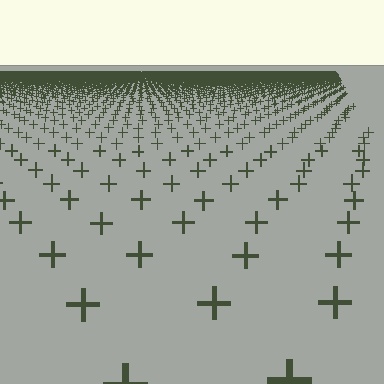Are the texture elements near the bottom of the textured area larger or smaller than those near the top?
Larger. Near the bottom, elements are closer to the viewer and appear at a bigger on-screen size.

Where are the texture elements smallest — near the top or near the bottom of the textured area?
Near the top.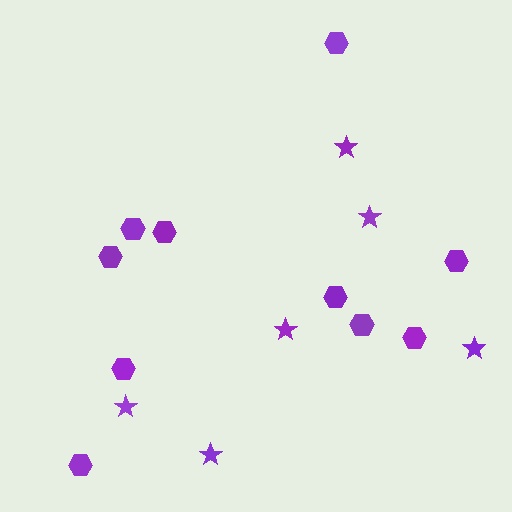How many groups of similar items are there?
There are 2 groups: one group of hexagons (10) and one group of stars (6).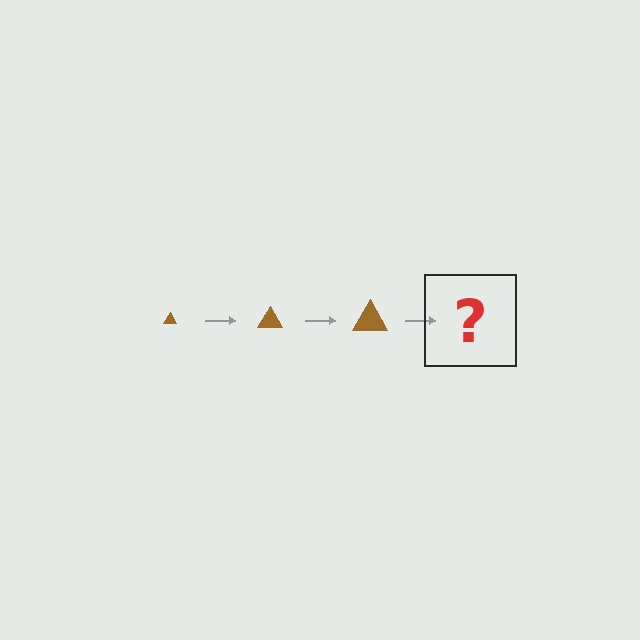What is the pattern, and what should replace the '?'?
The pattern is that the triangle gets progressively larger each step. The '?' should be a brown triangle, larger than the previous one.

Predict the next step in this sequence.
The next step is a brown triangle, larger than the previous one.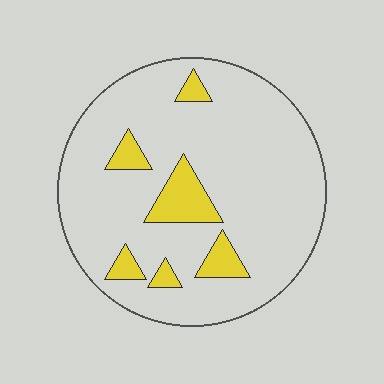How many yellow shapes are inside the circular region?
6.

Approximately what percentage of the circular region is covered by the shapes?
Approximately 15%.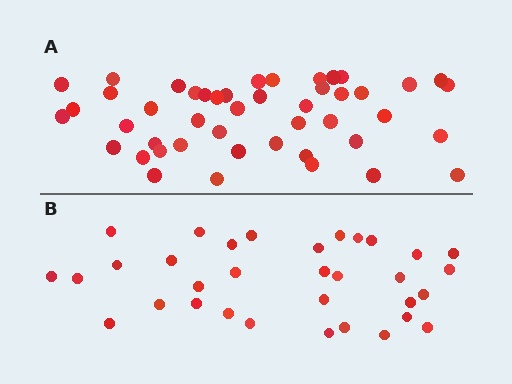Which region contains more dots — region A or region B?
Region A (the top region) has more dots.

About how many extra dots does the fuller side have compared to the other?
Region A has approximately 15 more dots than region B.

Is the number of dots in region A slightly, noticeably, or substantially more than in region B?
Region A has noticeably more, but not dramatically so. The ratio is roughly 1.4 to 1.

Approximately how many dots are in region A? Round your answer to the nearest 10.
About 50 dots. (The exact count is 46, which rounds to 50.)